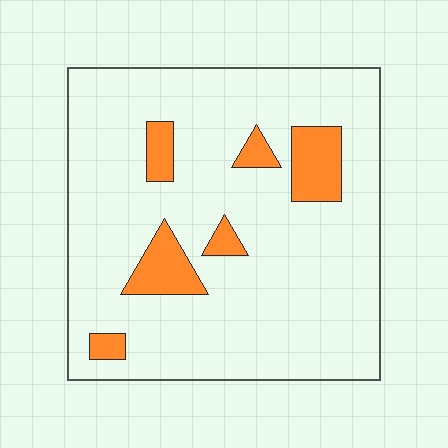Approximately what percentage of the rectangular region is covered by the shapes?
Approximately 10%.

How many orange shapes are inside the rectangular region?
6.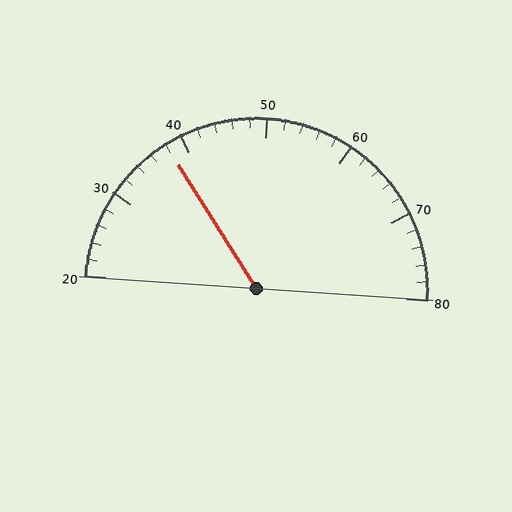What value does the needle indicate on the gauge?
The needle indicates approximately 38.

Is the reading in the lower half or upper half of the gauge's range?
The reading is in the lower half of the range (20 to 80).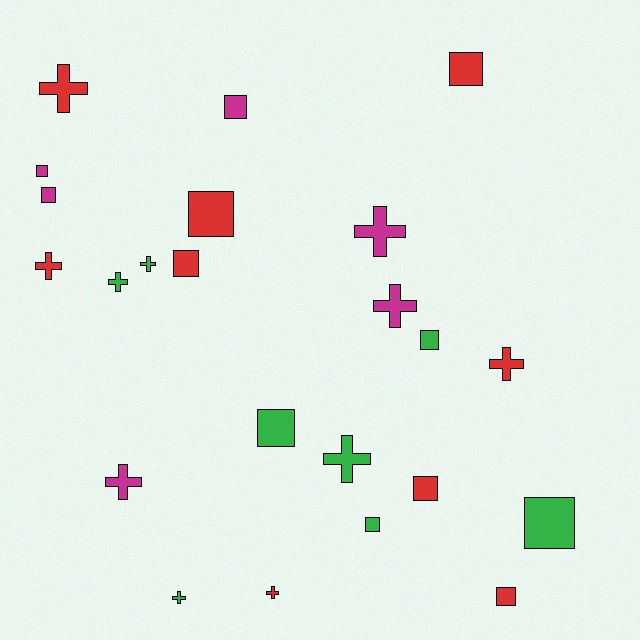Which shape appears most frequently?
Square, with 12 objects.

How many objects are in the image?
There are 23 objects.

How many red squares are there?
There are 5 red squares.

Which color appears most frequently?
Red, with 9 objects.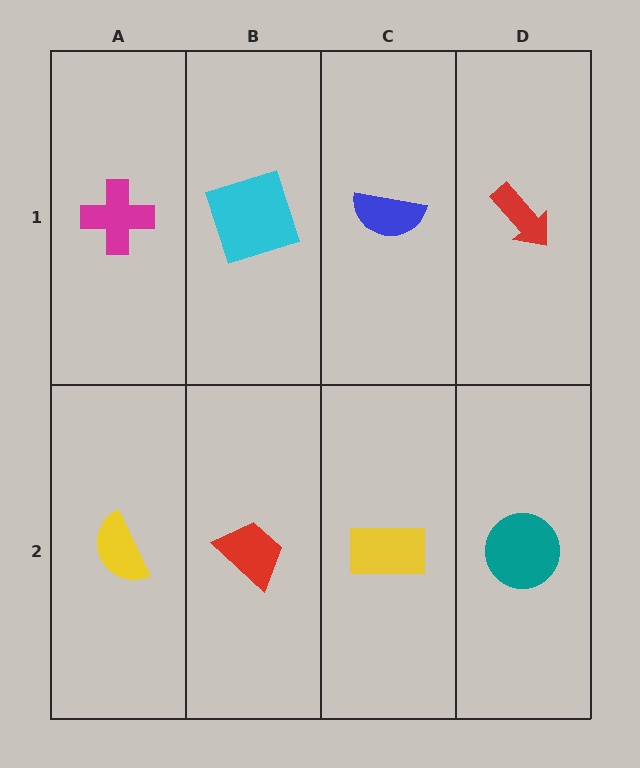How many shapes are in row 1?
4 shapes.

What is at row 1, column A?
A magenta cross.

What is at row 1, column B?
A cyan square.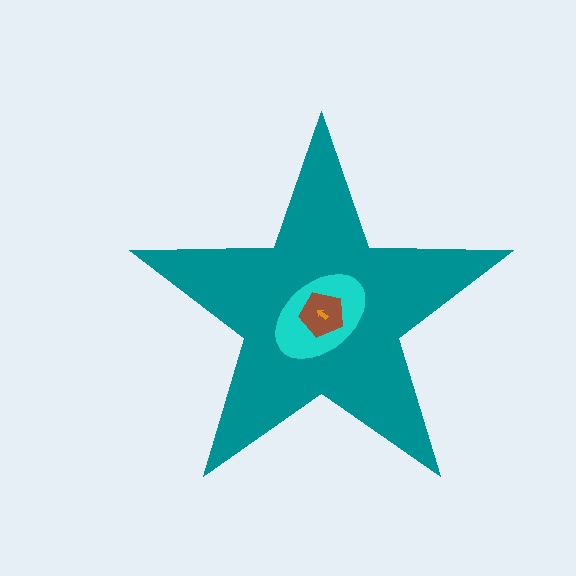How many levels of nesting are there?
4.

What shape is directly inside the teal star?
The cyan ellipse.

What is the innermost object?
The orange arrow.